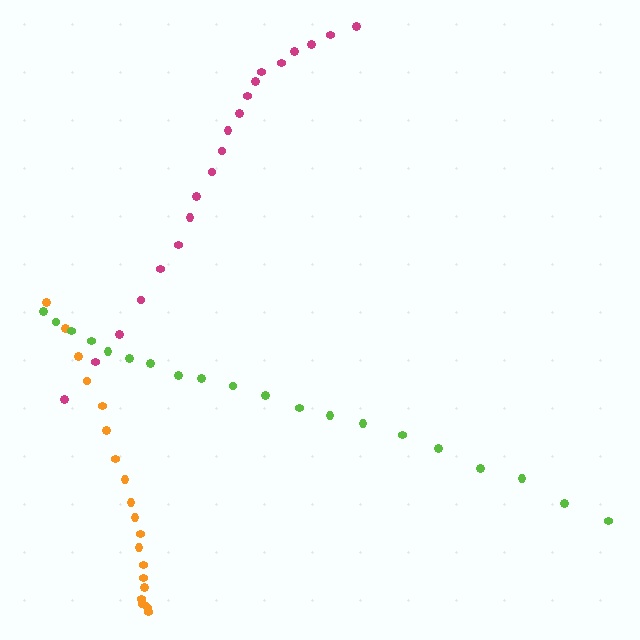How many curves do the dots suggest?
There are 3 distinct paths.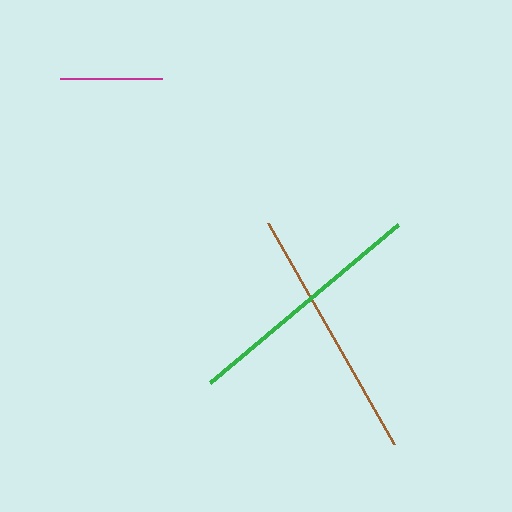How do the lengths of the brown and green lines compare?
The brown and green lines are approximately the same length.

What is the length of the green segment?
The green segment is approximately 245 pixels long.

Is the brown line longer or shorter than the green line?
The brown line is longer than the green line.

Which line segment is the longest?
The brown line is the longest at approximately 254 pixels.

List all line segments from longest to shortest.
From longest to shortest: brown, green, magenta.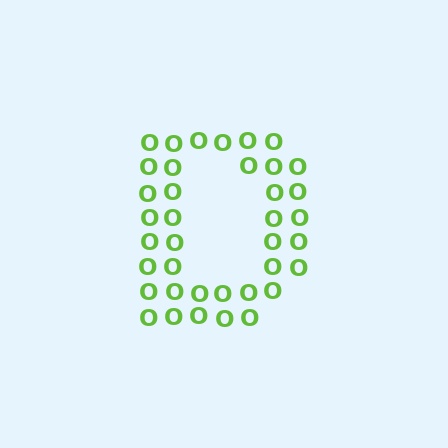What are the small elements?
The small elements are letter O's.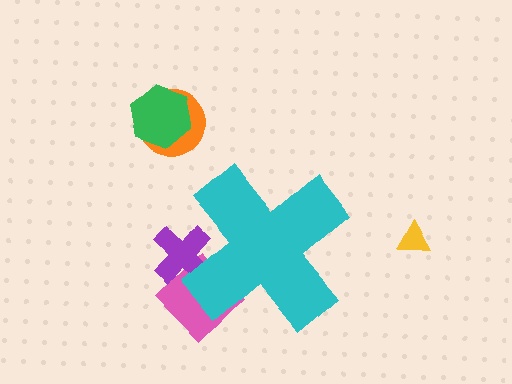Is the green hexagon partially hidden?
No, the green hexagon is fully visible.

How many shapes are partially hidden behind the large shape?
2 shapes are partially hidden.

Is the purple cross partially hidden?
Yes, the purple cross is partially hidden behind the cyan cross.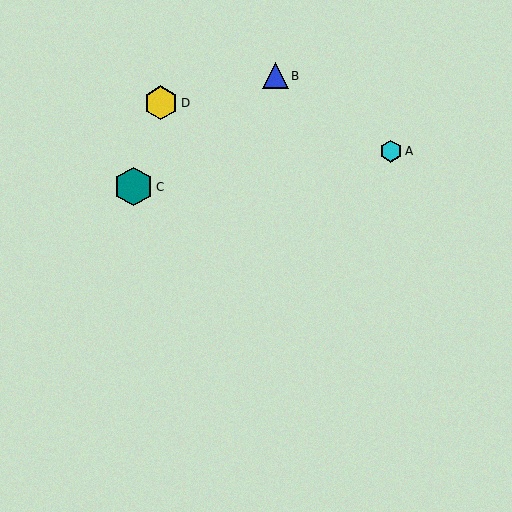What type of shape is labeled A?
Shape A is a cyan hexagon.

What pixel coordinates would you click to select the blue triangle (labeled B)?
Click at (276, 76) to select the blue triangle B.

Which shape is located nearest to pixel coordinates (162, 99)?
The yellow hexagon (labeled D) at (161, 103) is nearest to that location.